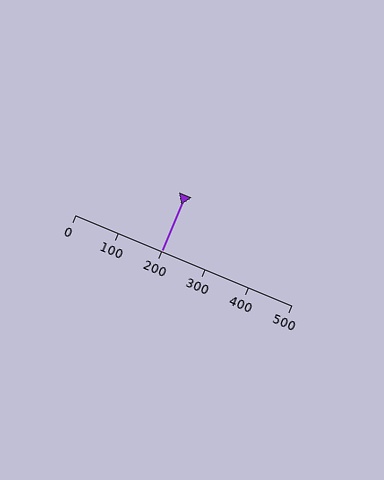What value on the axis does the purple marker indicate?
The marker indicates approximately 200.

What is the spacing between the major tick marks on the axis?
The major ticks are spaced 100 apart.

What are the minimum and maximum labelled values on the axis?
The axis runs from 0 to 500.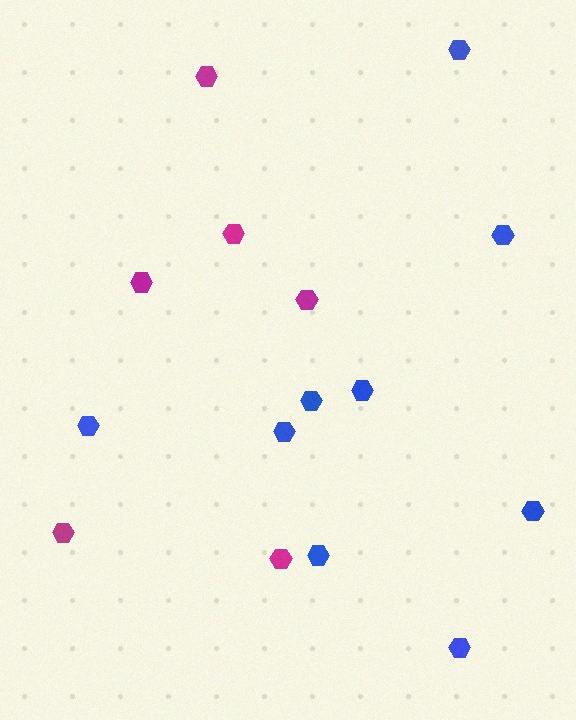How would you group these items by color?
There are 2 groups: one group of magenta hexagons (6) and one group of blue hexagons (9).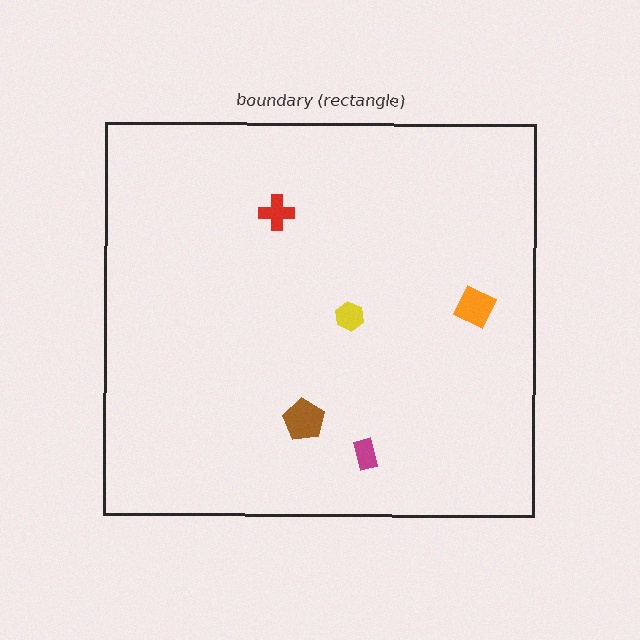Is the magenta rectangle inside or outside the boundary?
Inside.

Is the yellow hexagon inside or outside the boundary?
Inside.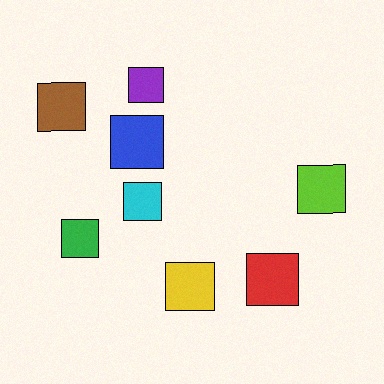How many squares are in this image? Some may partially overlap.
There are 8 squares.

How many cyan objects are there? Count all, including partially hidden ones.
There is 1 cyan object.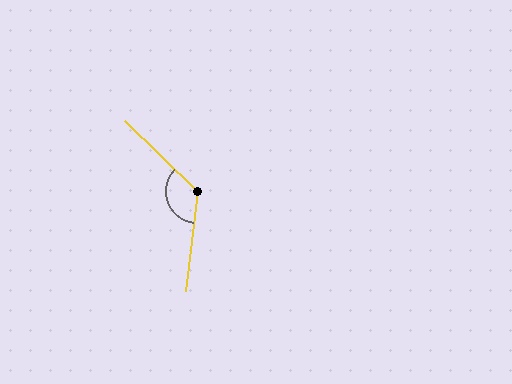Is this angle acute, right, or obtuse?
It is obtuse.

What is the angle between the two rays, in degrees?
Approximately 127 degrees.